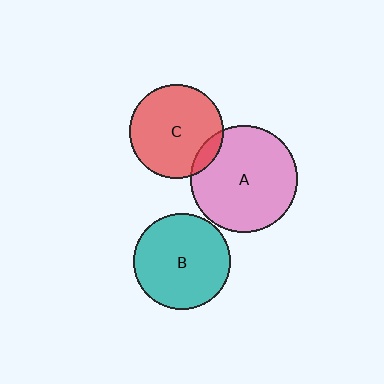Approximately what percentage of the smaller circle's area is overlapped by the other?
Approximately 10%.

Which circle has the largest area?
Circle A (pink).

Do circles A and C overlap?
Yes.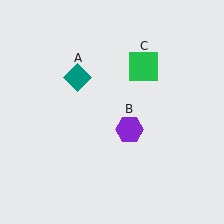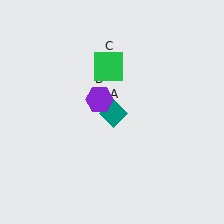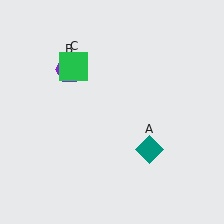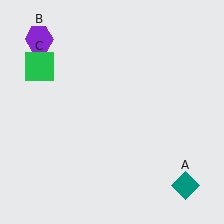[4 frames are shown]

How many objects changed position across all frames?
3 objects changed position: teal diamond (object A), purple hexagon (object B), green square (object C).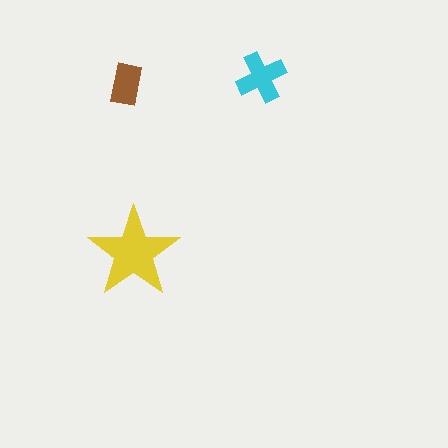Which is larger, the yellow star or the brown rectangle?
The yellow star.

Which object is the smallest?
The brown rectangle.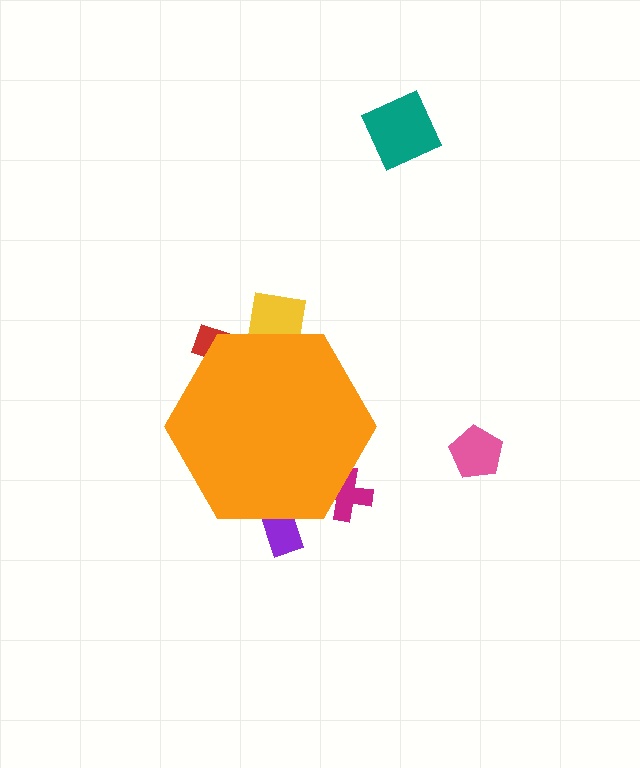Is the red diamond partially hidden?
Yes, the red diamond is partially hidden behind the orange hexagon.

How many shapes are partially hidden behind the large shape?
4 shapes are partially hidden.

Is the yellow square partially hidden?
Yes, the yellow square is partially hidden behind the orange hexagon.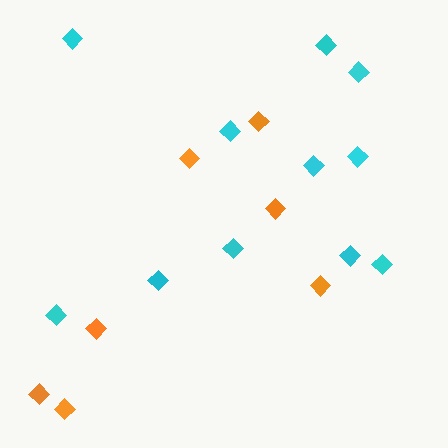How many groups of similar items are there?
There are 2 groups: one group of orange diamonds (7) and one group of cyan diamonds (11).